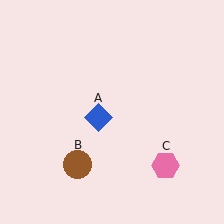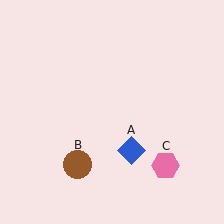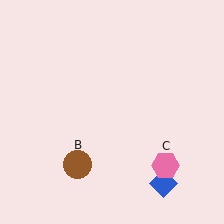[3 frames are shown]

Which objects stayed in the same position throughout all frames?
Brown circle (object B) and pink hexagon (object C) remained stationary.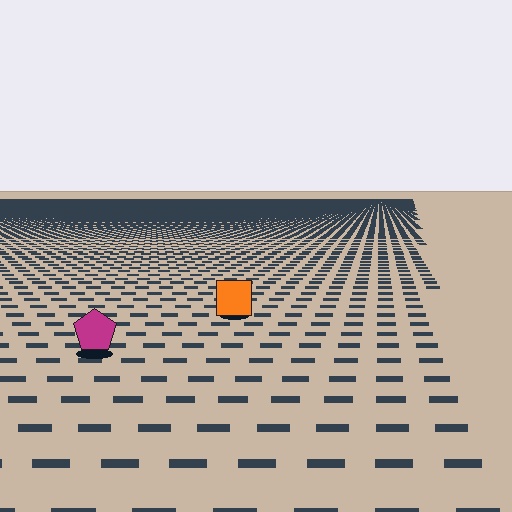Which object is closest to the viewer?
The magenta pentagon is closest. The texture marks near it are larger and more spread out.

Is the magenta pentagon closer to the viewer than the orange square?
Yes. The magenta pentagon is closer — you can tell from the texture gradient: the ground texture is coarser near it.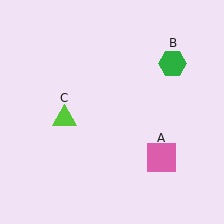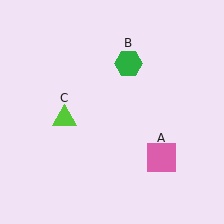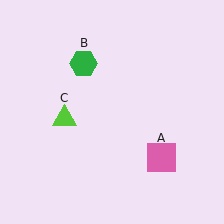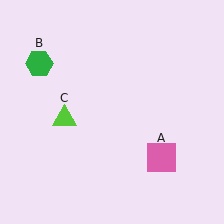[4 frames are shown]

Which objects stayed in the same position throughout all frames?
Pink square (object A) and lime triangle (object C) remained stationary.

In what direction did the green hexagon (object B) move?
The green hexagon (object B) moved left.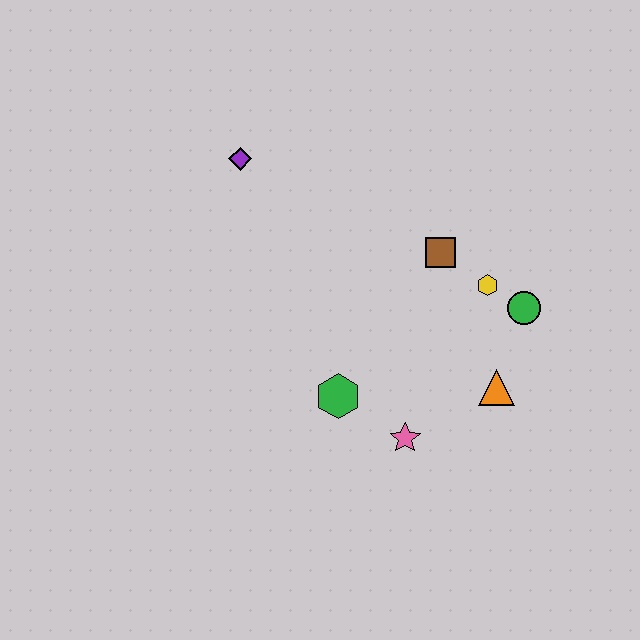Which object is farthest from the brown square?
The purple diamond is farthest from the brown square.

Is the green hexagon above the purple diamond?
No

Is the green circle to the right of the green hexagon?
Yes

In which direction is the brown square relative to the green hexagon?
The brown square is above the green hexagon.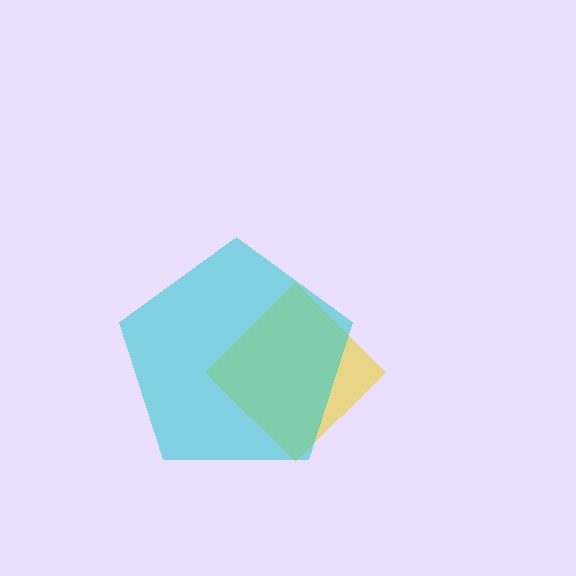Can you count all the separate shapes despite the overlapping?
Yes, there are 2 separate shapes.